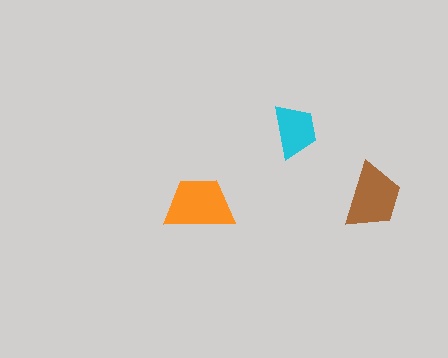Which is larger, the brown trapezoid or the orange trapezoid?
The orange one.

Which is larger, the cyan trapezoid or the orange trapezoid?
The orange one.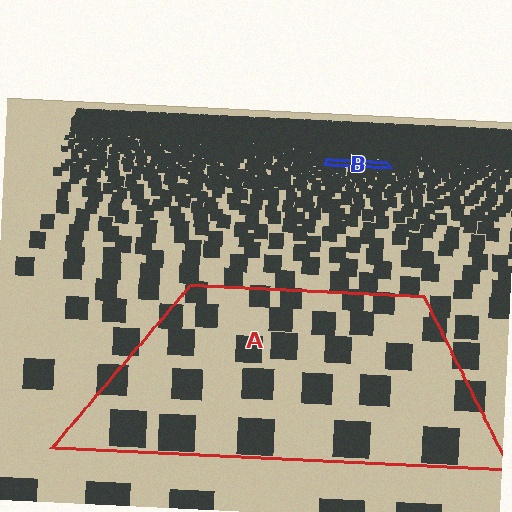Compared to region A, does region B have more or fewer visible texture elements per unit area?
Region B has more texture elements per unit area — they are packed more densely because it is farther away.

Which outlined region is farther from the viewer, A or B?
Region B is farther from the viewer — the texture elements inside it appear smaller and more densely packed.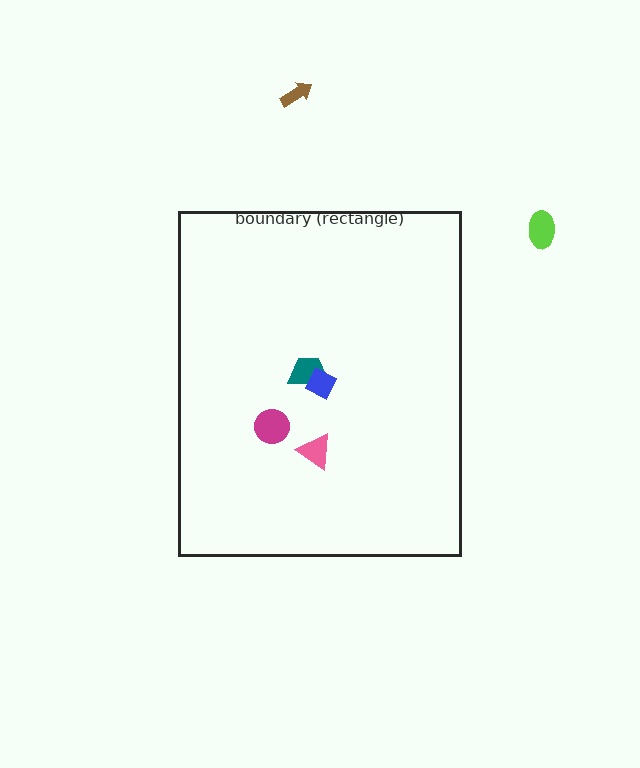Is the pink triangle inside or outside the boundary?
Inside.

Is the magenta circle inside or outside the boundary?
Inside.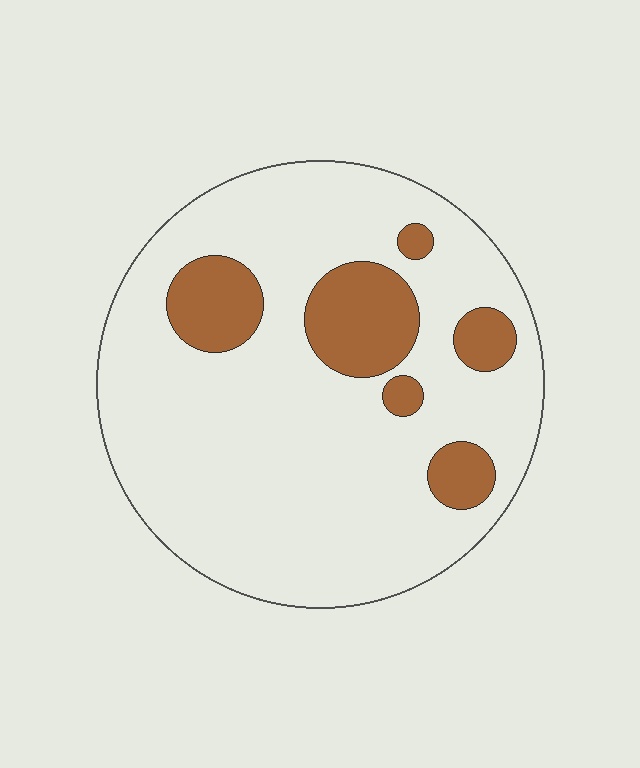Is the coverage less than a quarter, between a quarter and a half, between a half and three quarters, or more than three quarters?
Less than a quarter.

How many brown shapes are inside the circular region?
6.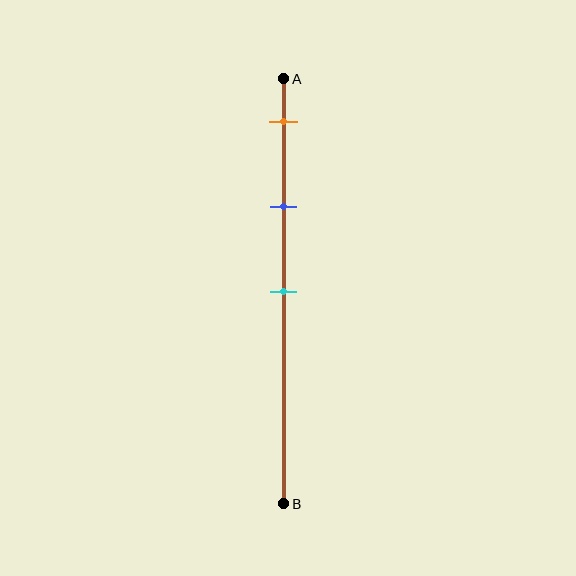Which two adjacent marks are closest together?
The orange and blue marks are the closest adjacent pair.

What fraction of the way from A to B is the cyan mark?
The cyan mark is approximately 50% (0.5) of the way from A to B.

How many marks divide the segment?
There are 3 marks dividing the segment.